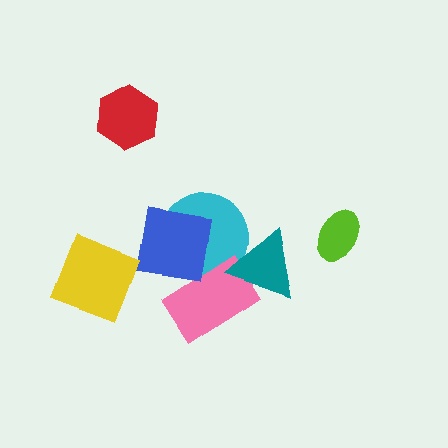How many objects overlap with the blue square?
2 objects overlap with the blue square.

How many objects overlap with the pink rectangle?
3 objects overlap with the pink rectangle.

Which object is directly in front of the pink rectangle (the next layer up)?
The blue square is directly in front of the pink rectangle.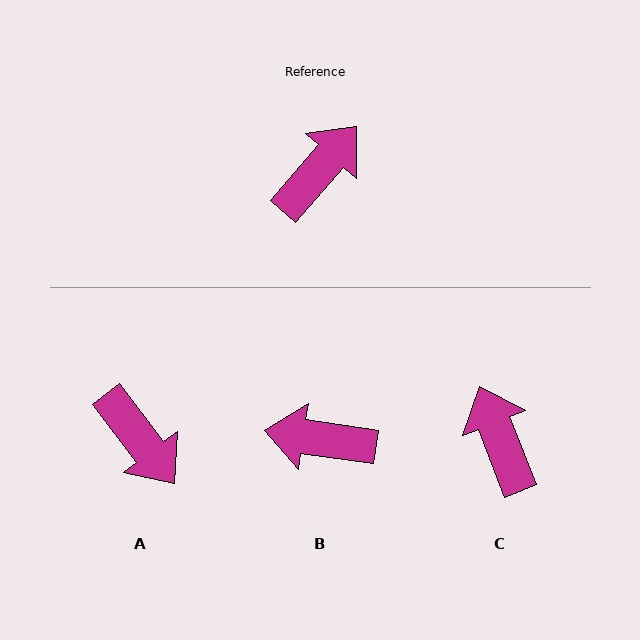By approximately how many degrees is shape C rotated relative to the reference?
Approximately 63 degrees counter-clockwise.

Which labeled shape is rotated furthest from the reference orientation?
B, about 123 degrees away.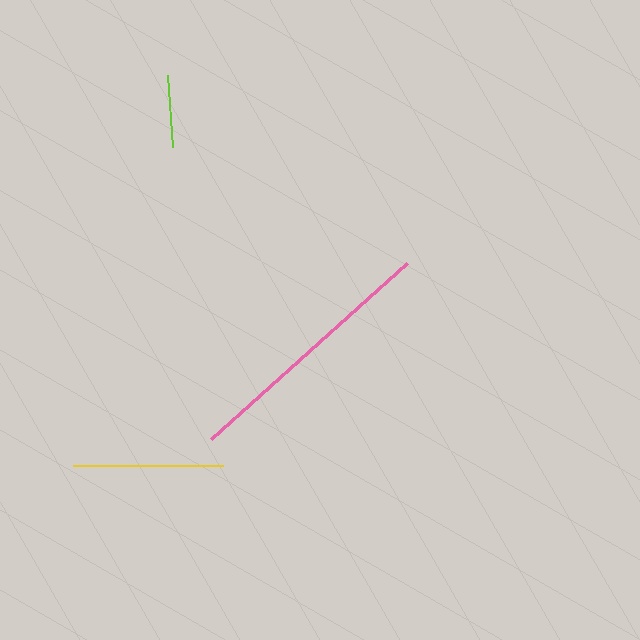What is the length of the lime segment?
The lime segment is approximately 72 pixels long.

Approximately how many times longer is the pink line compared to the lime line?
The pink line is approximately 3.6 times the length of the lime line.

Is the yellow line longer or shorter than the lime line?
The yellow line is longer than the lime line.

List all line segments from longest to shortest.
From longest to shortest: pink, yellow, lime.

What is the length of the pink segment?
The pink segment is approximately 264 pixels long.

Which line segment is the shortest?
The lime line is the shortest at approximately 72 pixels.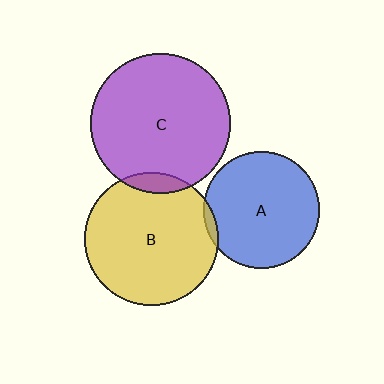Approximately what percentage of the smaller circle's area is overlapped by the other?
Approximately 5%.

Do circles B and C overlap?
Yes.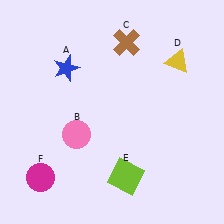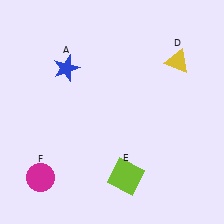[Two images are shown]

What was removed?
The pink circle (B), the brown cross (C) were removed in Image 2.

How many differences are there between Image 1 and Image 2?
There are 2 differences between the two images.